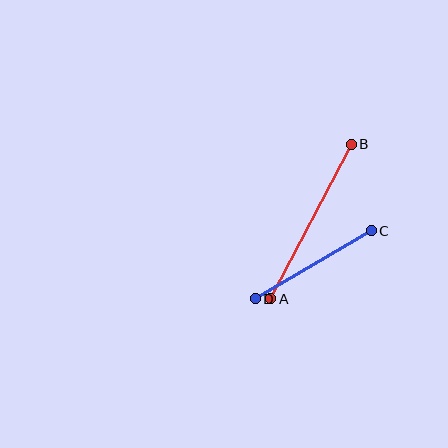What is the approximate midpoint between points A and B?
The midpoint is at approximately (311, 222) pixels.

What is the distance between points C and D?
The distance is approximately 134 pixels.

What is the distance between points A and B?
The distance is approximately 174 pixels.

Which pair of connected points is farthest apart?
Points A and B are farthest apart.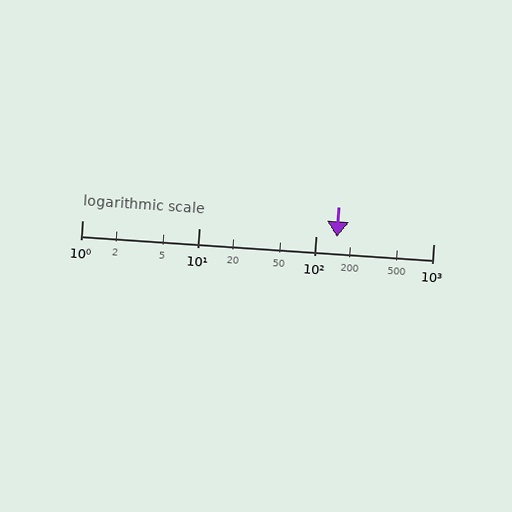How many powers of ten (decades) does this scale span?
The scale spans 3 decades, from 1 to 1000.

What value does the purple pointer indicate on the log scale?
The pointer indicates approximately 150.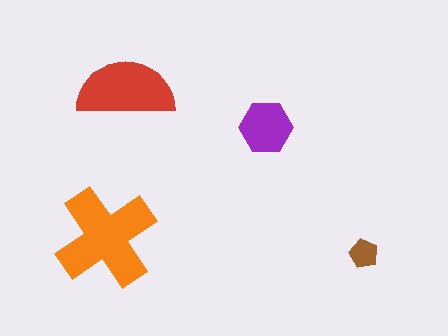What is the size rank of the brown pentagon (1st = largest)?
4th.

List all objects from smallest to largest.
The brown pentagon, the purple hexagon, the red semicircle, the orange cross.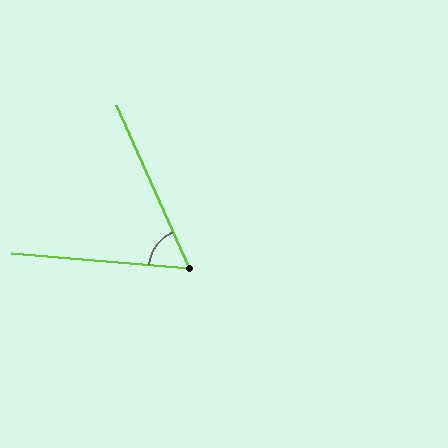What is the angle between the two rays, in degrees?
Approximately 61 degrees.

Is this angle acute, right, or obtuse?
It is acute.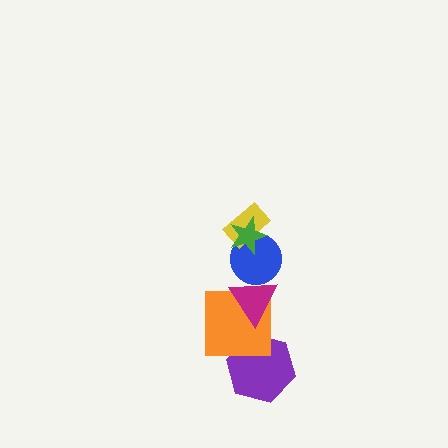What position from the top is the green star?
The green star is 1st from the top.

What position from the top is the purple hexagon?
The purple hexagon is 6th from the top.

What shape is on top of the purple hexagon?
The orange square is on top of the purple hexagon.